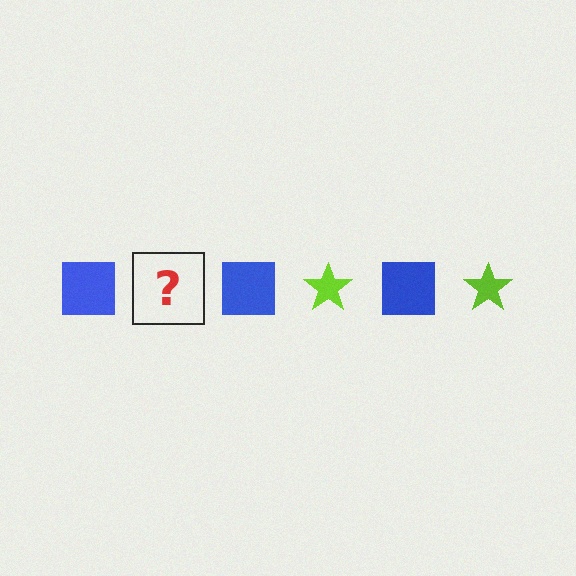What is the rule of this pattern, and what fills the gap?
The rule is that the pattern alternates between blue square and lime star. The gap should be filled with a lime star.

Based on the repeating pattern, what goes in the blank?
The blank should be a lime star.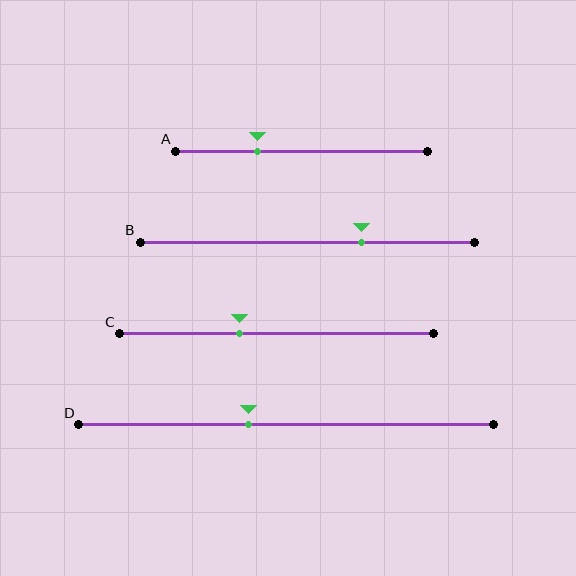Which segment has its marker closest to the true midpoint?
Segment D has its marker closest to the true midpoint.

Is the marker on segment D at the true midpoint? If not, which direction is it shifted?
No, the marker on segment D is shifted to the left by about 9% of the segment length.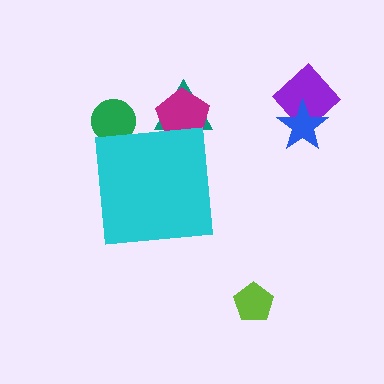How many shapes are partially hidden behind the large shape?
3 shapes are partially hidden.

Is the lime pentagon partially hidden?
No, the lime pentagon is fully visible.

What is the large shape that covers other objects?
A cyan square.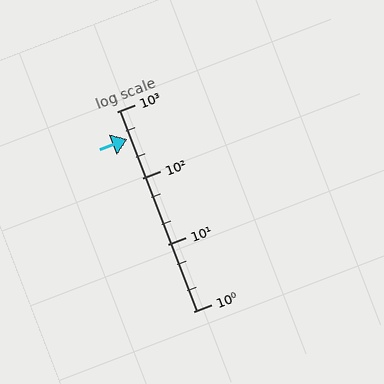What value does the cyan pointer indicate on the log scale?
The pointer indicates approximately 380.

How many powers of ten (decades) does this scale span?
The scale spans 3 decades, from 1 to 1000.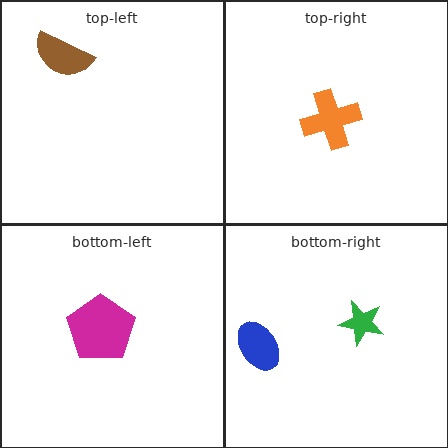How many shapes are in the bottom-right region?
2.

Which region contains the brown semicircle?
The top-left region.